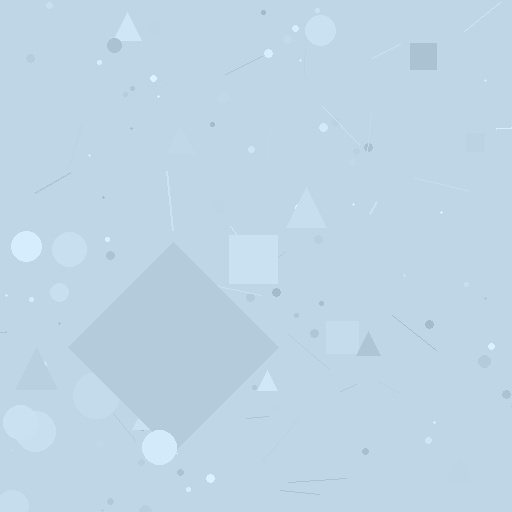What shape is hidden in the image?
A diamond is hidden in the image.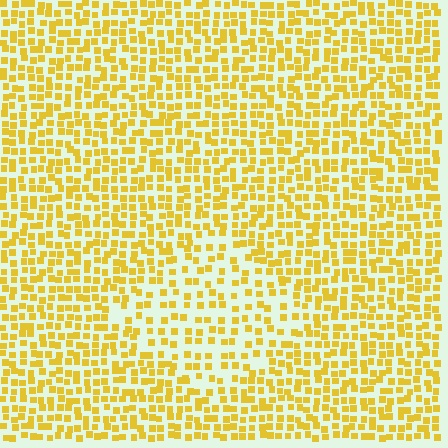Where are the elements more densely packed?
The elements are more densely packed outside the diamond boundary.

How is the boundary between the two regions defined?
The boundary is defined by a change in element density (approximately 1.7x ratio). All elements are the same color, size, and shape.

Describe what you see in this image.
The image contains small yellow elements arranged at two different densities. A diamond-shaped region is visible where the elements are less densely packed than the surrounding area.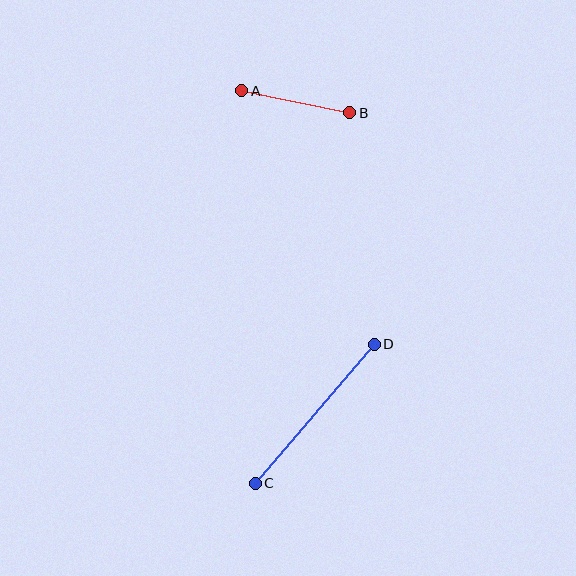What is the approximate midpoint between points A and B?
The midpoint is at approximately (296, 102) pixels.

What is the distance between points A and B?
The distance is approximately 110 pixels.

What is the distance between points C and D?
The distance is approximately 183 pixels.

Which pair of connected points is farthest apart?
Points C and D are farthest apart.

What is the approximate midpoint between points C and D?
The midpoint is at approximately (315, 414) pixels.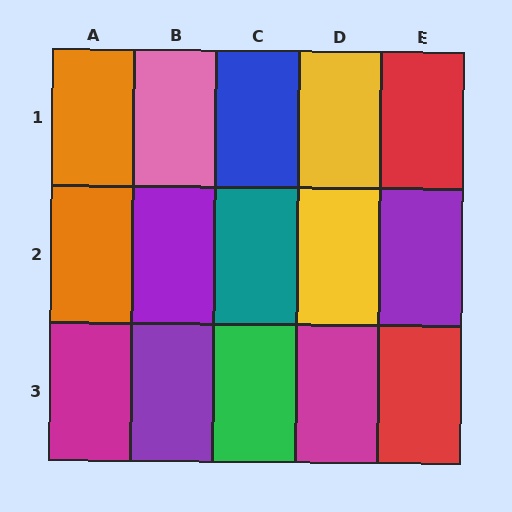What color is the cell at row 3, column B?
Purple.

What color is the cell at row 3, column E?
Red.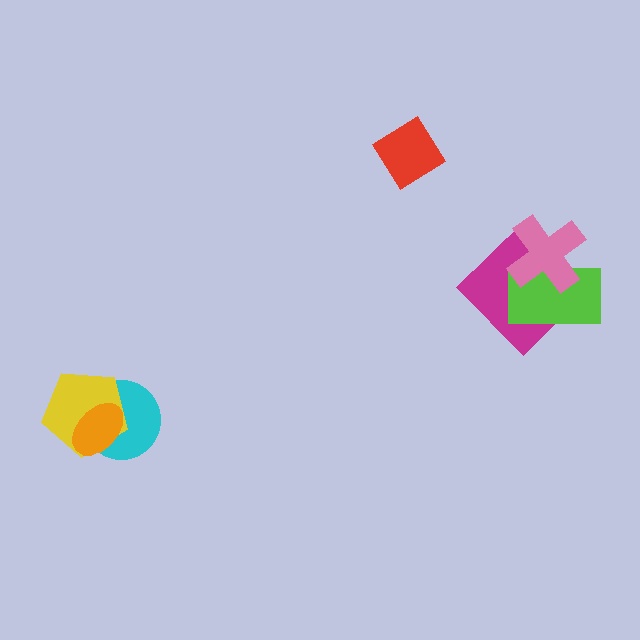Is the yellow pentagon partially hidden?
Yes, it is partially covered by another shape.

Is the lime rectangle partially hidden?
Yes, it is partially covered by another shape.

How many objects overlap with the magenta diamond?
2 objects overlap with the magenta diamond.